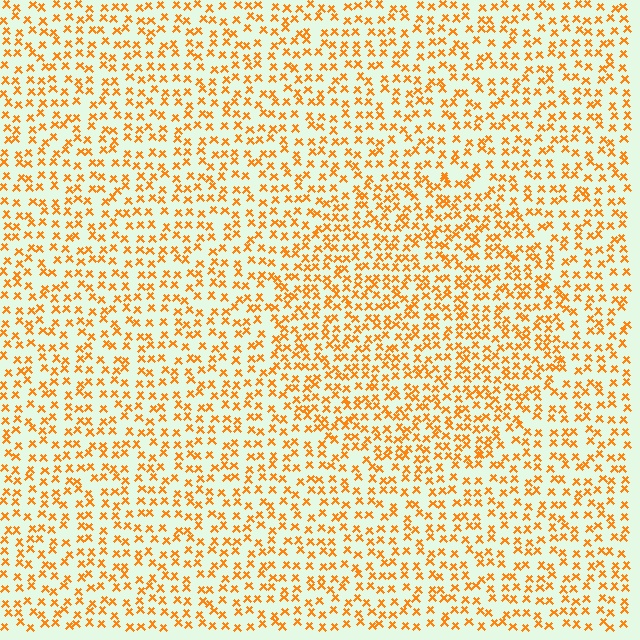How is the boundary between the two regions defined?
The boundary is defined by a change in element density (approximately 1.5x ratio). All elements are the same color, size, and shape.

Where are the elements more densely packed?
The elements are more densely packed inside the circle boundary.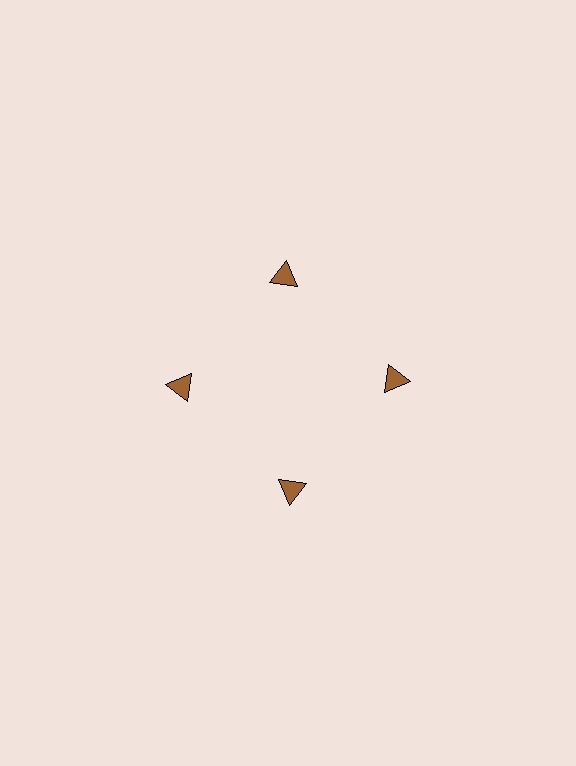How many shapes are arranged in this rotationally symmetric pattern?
There are 4 shapes, arranged in 4 groups of 1.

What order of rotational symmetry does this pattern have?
This pattern has 4-fold rotational symmetry.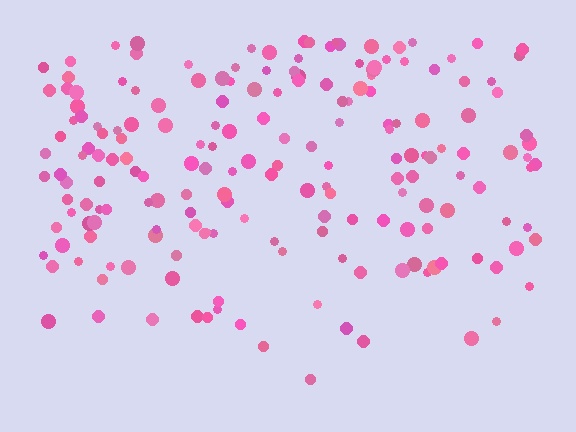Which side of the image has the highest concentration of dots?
The top.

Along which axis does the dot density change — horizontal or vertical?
Vertical.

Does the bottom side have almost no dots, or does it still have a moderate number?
Still a moderate number, just noticeably fewer than the top.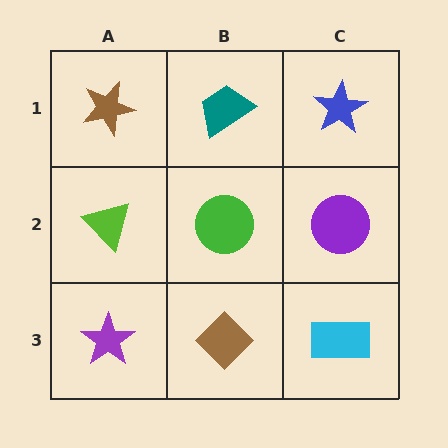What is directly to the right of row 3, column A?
A brown diamond.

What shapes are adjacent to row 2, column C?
A blue star (row 1, column C), a cyan rectangle (row 3, column C), a green circle (row 2, column B).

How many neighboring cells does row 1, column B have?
3.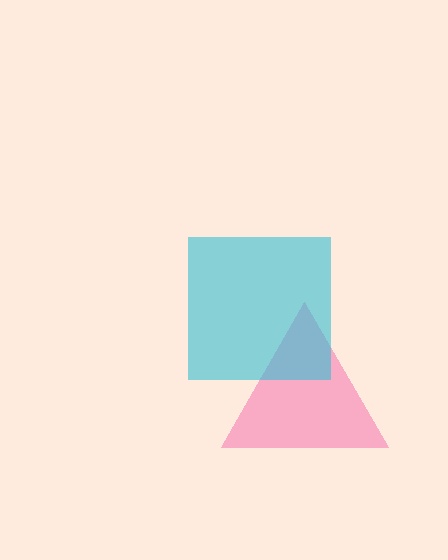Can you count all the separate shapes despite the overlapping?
Yes, there are 2 separate shapes.